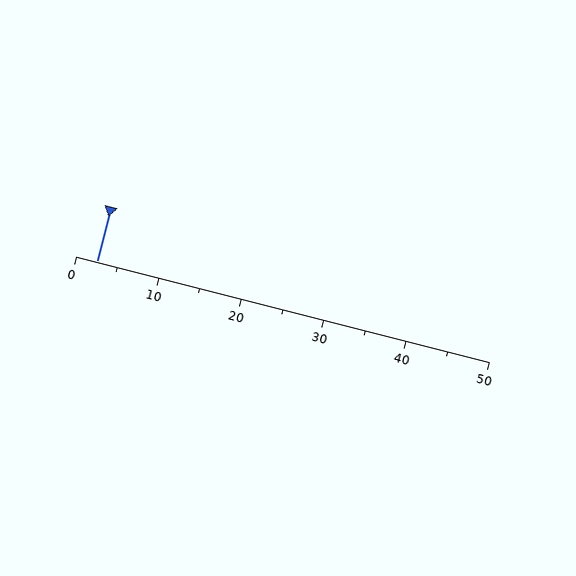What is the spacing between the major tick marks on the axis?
The major ticks are spaced 10 apart.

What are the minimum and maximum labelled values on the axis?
The axis runs from 0 to 50.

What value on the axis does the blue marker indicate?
The marker indicates approximately 2.5.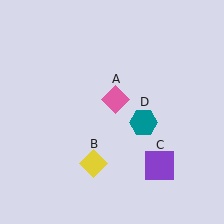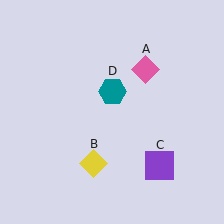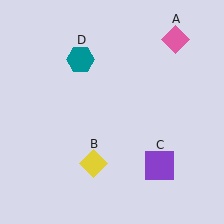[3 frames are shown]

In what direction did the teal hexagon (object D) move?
The teal hexagon (object D) moved up and to the left.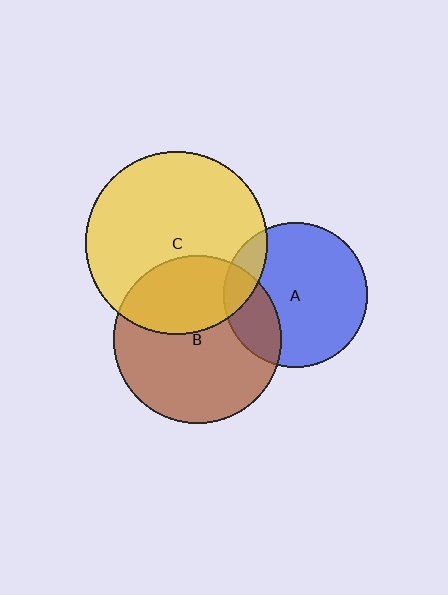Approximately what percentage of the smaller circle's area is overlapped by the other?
Approximately 15%.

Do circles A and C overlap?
Yes.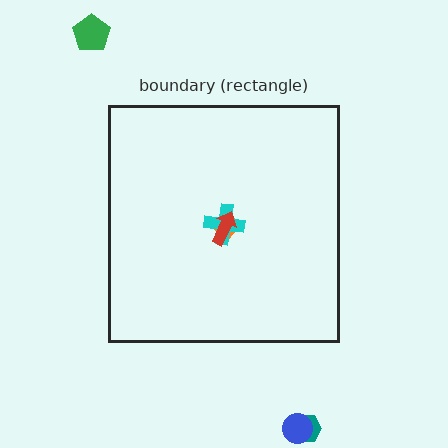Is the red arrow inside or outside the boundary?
Inside.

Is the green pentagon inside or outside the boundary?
Outside.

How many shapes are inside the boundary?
3 inside, 3 outside.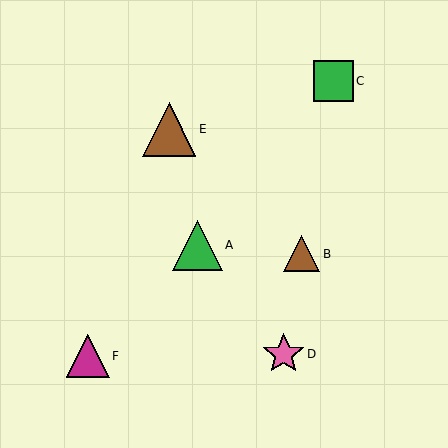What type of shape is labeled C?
Shape C is a green square.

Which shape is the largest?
The brown triangle (labeled E) is the largest.